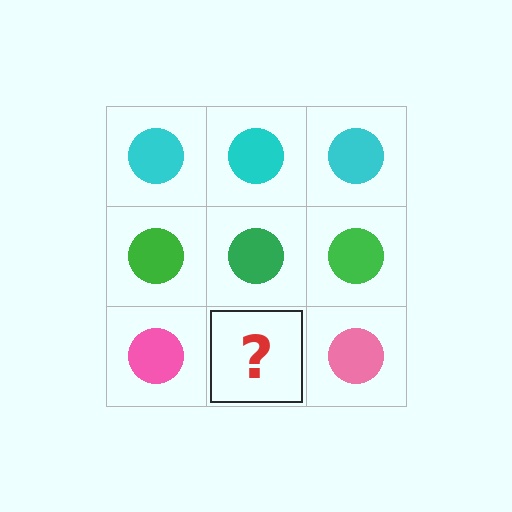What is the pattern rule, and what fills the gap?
The rule is that each row has a consistent color. The gap should be filled with a pink circle.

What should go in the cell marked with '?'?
The missing cell should contain a pink circle.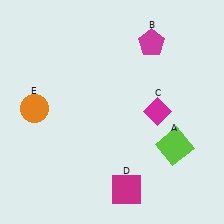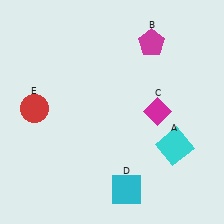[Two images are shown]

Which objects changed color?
A changed from lime to cyan. D changed from magenta to cyan. E changed from orange to red.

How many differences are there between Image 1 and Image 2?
There are 3 differences between the two images.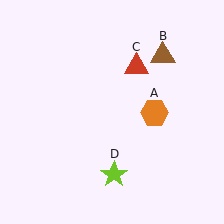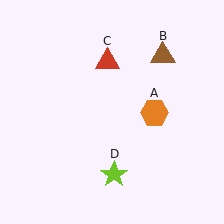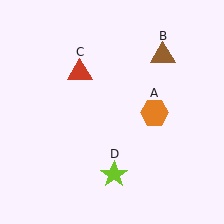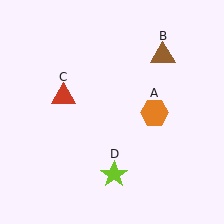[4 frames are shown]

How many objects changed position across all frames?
1 object changed position: red triangle (object C).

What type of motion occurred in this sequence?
The red triangle (object C) rotated counterclockwise around the center of the scene.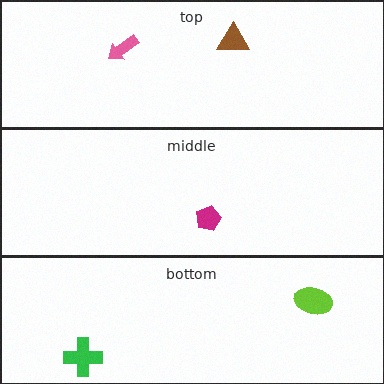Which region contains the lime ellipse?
The bottom region.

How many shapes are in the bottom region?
2.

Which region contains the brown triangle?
The top region.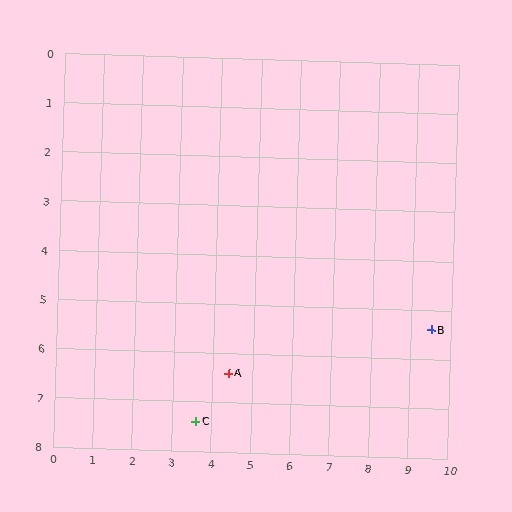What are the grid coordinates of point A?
Point A is at approximately (4.4, 6.4).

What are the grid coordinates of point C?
Point C is at approximately (3.6, 7.4).